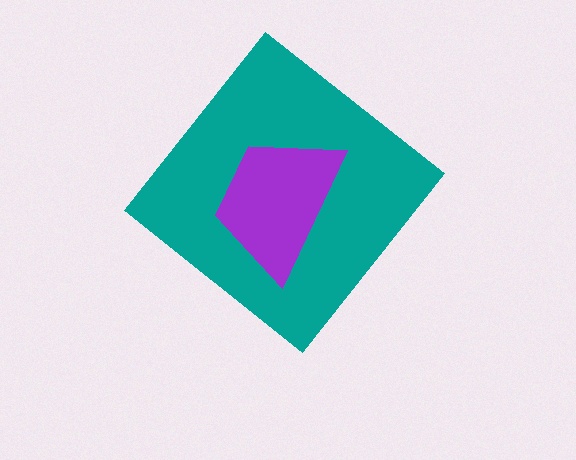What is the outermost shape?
The teal diamond.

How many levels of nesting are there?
2.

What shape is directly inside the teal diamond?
The purple trapezoid.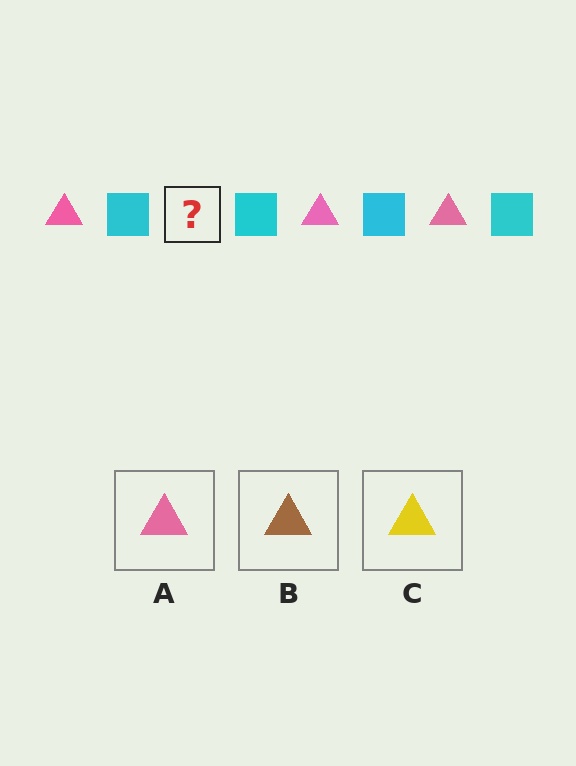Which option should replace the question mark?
Option A.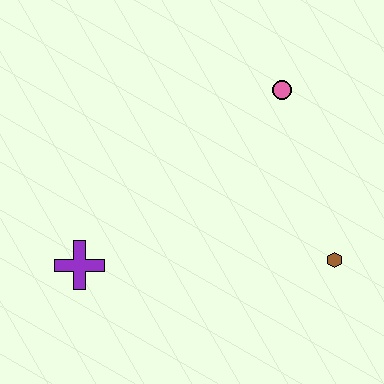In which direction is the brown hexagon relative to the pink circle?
The brown hexagon is below the pink circle.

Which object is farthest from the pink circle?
The purple cross is farthest from the pink circle.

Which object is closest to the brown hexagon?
The pink circle is closest to the brown hexagon.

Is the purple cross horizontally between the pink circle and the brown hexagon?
No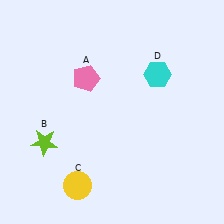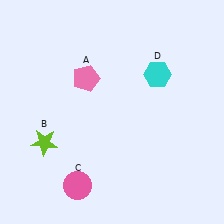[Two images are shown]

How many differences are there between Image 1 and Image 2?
There is 1 difference between the two images.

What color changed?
The circle (C) changed from yellow in Image 1 to pink in Image 2.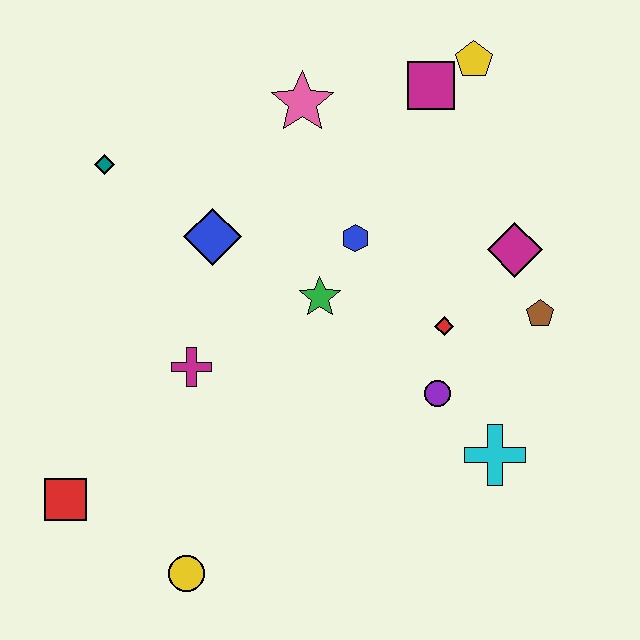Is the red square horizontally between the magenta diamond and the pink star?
No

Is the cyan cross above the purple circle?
No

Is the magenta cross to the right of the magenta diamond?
No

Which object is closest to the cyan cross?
The purple circle is closest to the cyan cross.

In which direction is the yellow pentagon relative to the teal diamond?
The yellow pentagon is to the right of the teal diamond.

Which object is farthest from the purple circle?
The teal diamond is farthest from the purple circle.